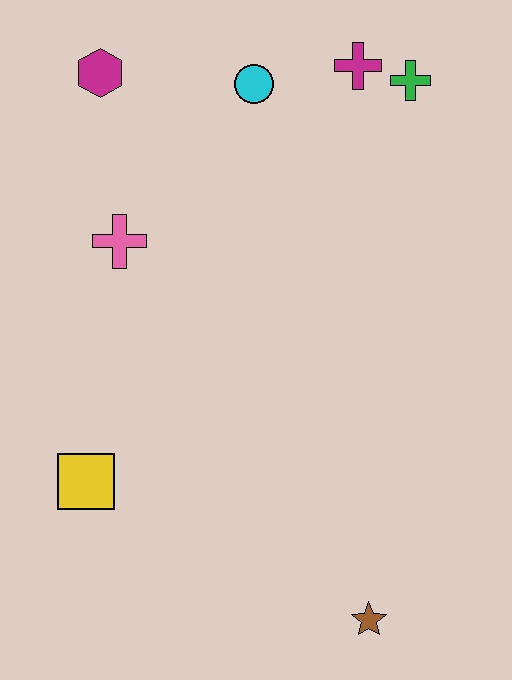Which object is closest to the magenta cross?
The green cross is closest to the magenta cross.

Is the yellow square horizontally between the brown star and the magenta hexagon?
No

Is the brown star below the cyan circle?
Yes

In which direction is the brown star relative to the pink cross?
The brown star is below the pink cross.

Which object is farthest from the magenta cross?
The brown star is farthest from the magenta cross.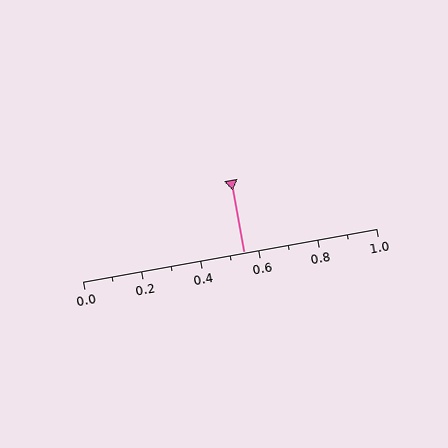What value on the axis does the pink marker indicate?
The marker indicates approximately 0.55.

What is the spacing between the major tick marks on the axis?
The major ticks are spaced 0.2 apart.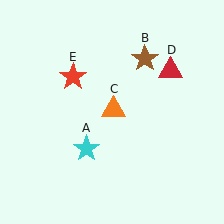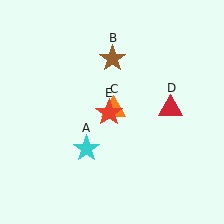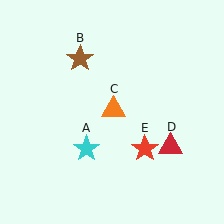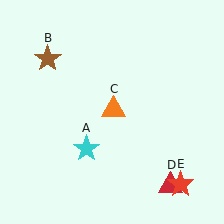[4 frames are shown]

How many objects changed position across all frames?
3 objects changed position: brown star (object B), red triangle (object D), red star (object E).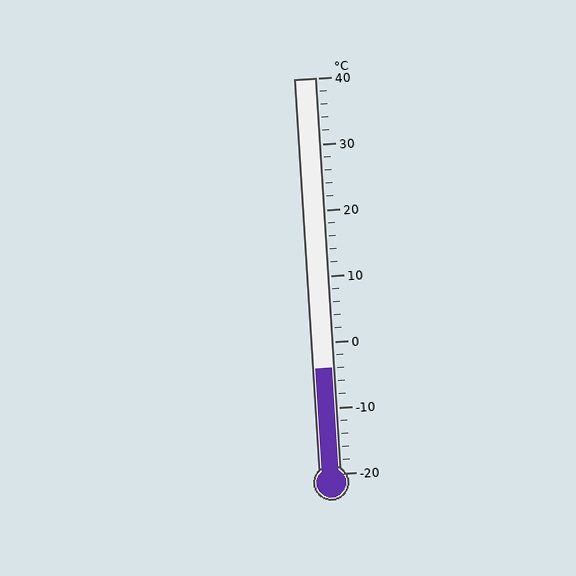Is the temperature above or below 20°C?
The temperature is below 20°C.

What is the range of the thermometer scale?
The thermometer scale ranges from -20°C to 40°C.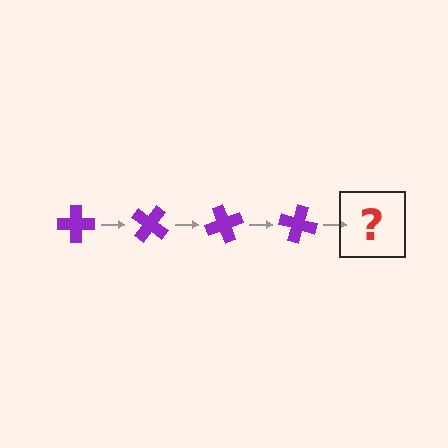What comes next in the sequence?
The next element should be a purple cross rotated 140 degrees.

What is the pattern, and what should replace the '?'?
The pattern is that the cross rotates 35 degrees each step. The '?' should be a purple cross rotated 140 degrees.